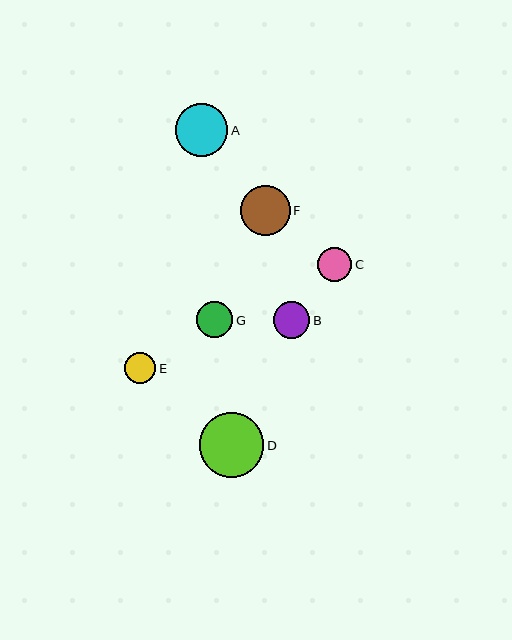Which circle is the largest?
Circle D is the largest with a size of approximately 64 pixels.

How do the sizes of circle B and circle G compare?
Circle B and circle G are approximately the same size.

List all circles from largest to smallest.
From largest to smallest: D, A, F, B, G, C, E.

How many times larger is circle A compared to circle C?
Circle A is approximately 1.6 times the size of circle C.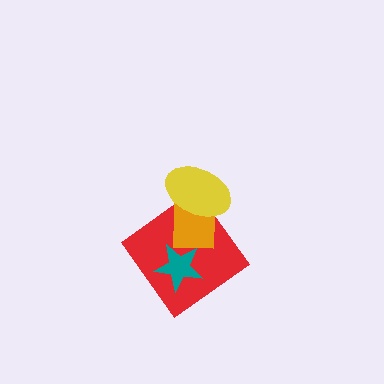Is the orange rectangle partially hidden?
Yes, it is partially covered by another shape.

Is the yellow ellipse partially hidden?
No, no other shape covers it.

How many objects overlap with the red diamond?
3 objects overlap with the red diamond.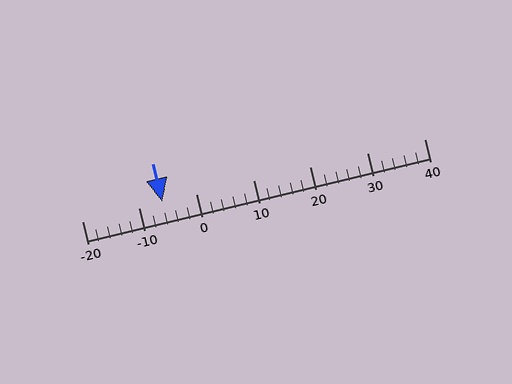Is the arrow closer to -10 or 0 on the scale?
The arrow is closer to -10.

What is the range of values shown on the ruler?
The ruler shows values from -20 to 40.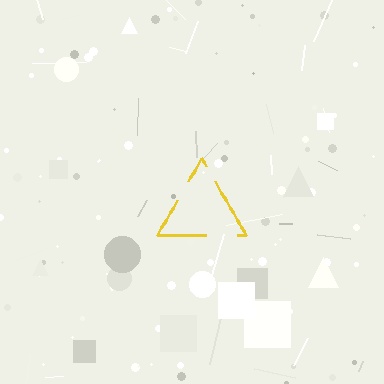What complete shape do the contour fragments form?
The contour fragments form a triangle.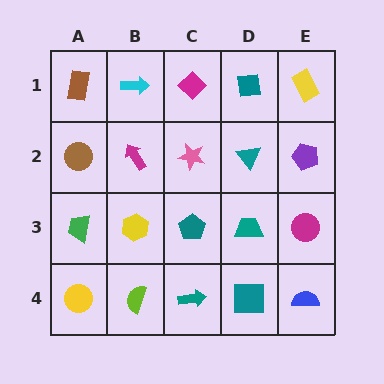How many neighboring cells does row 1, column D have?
3.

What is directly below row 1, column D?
A teal triangle.